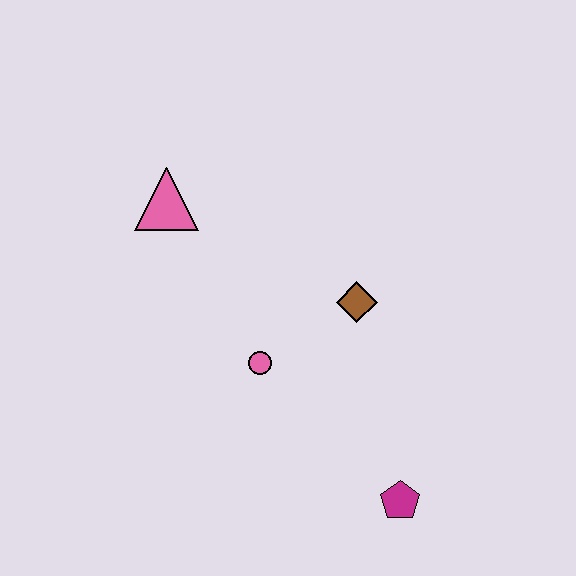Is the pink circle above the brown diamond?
No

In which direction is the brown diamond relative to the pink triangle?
The brown diamond is to the right of the pink triangle.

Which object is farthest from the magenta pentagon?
The pink triangle is farthest from the magenta pentagon.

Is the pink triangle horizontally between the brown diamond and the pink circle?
No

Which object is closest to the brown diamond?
The pink circle is closest to the brown diamond.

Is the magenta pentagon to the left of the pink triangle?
No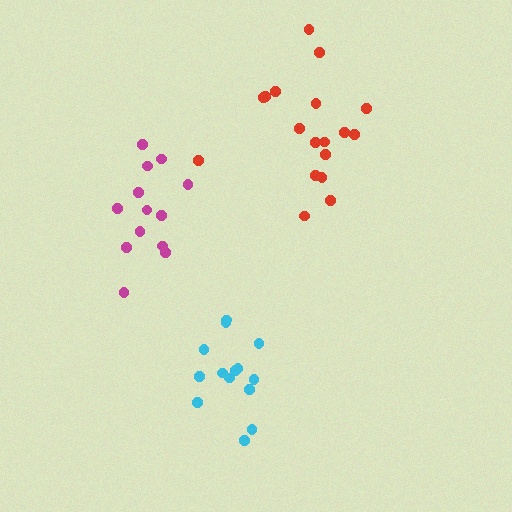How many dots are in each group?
Group 1: 14 dots, Group 2: 14 dots, Group 3: 18 dots (46 total).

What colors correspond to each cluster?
The clusters are colored: magenta, cyan, red.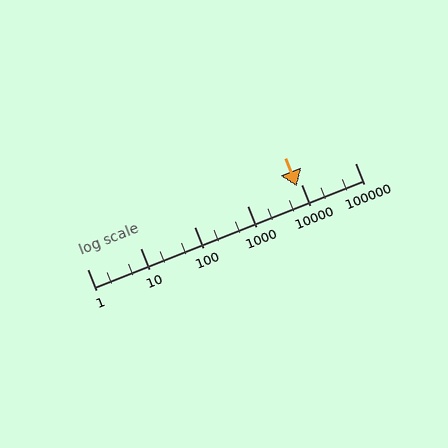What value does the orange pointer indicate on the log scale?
The pointer indicates approximately 8200.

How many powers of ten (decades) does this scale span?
The scale spans 5 decades, from 1 to 100000.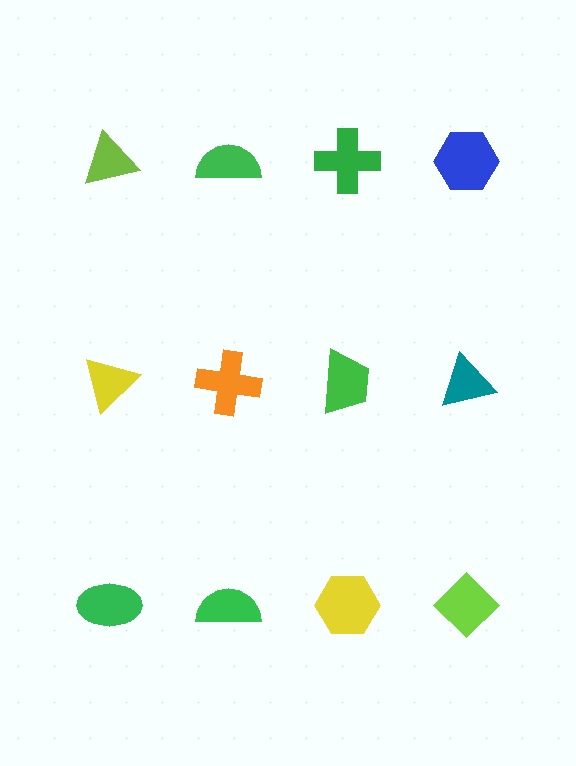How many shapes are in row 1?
4 shapes.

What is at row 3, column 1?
A green ellipse.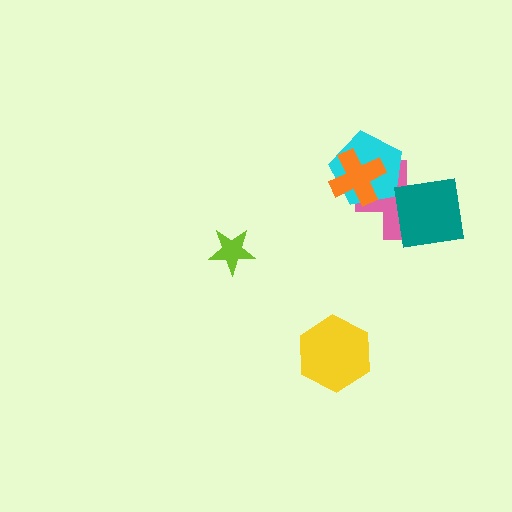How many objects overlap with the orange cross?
2 objects overlap with the orange cross.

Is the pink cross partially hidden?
Yes, it is partially covered by another shape.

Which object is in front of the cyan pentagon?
The orange cross is in front of the cyan pentagon.